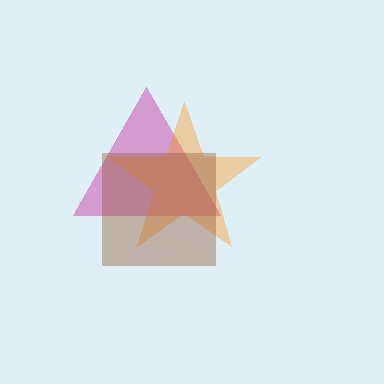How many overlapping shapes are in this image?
There are 3 overlapping shapes in the image.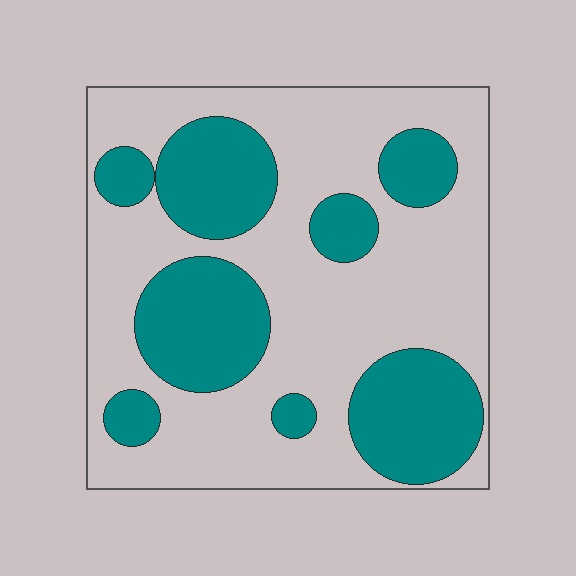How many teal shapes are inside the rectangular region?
8.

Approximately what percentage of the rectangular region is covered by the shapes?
Approximately 35%.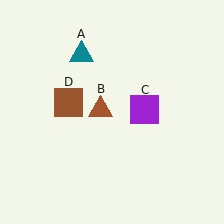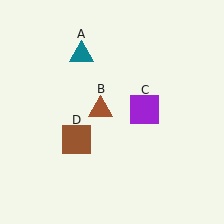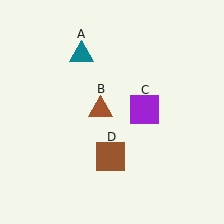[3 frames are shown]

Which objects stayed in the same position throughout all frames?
Teal triangle (object A) and brown triangle (object B) and purple square (object C) remained stationary.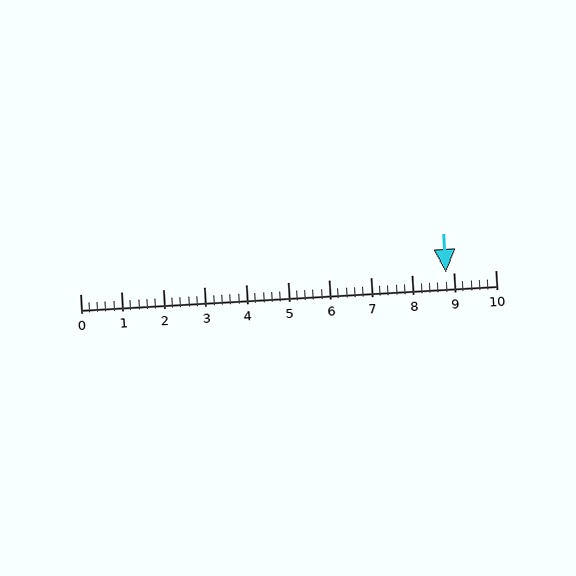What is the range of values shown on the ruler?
The ruler shows values from 0 to 10.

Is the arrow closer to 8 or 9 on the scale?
The arrow is closer to 9.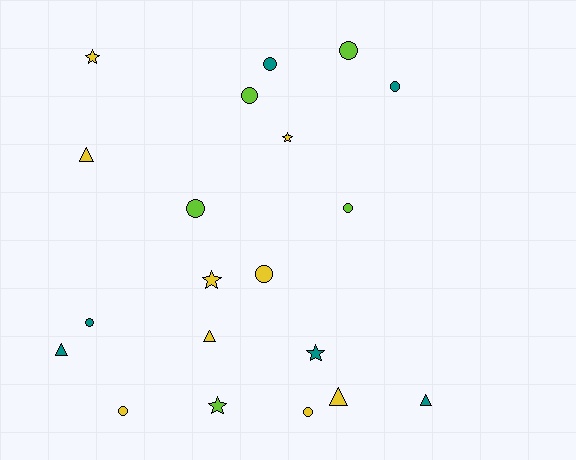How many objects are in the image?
There are 20 objects.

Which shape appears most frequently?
Circle, with 10 objects.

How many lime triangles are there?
There are no lime triangles.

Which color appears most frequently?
Yellow, with 9 objects.